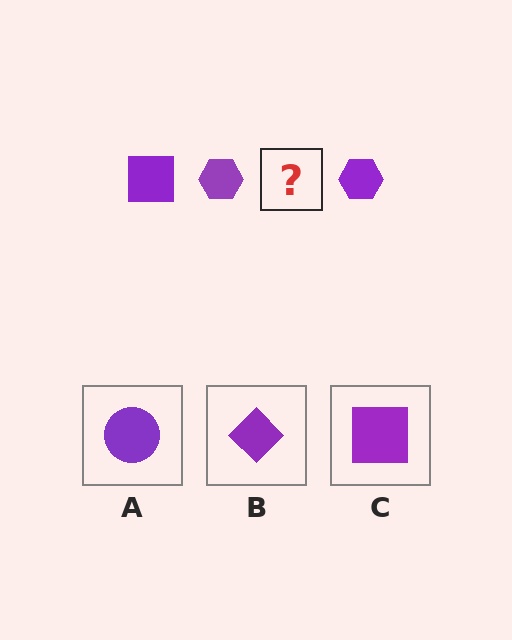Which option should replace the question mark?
Option C.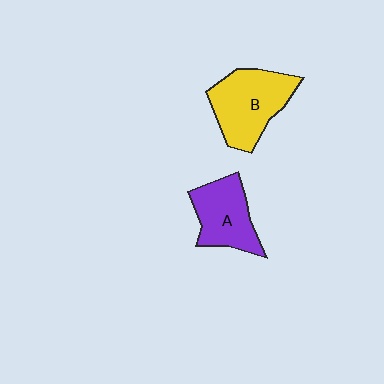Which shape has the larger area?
Shape B (yellow).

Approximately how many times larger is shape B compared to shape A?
Approximately 1.3 times.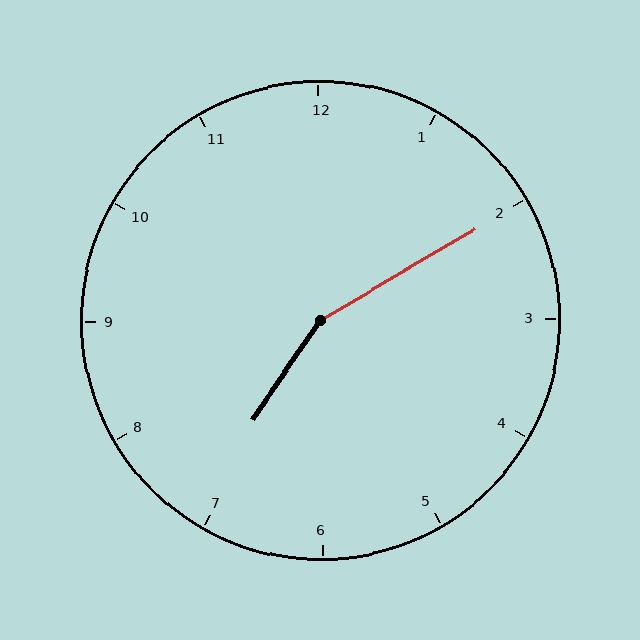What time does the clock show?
7:10.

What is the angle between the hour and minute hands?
Approximately 155 degrees.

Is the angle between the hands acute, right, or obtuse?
It is obtuse.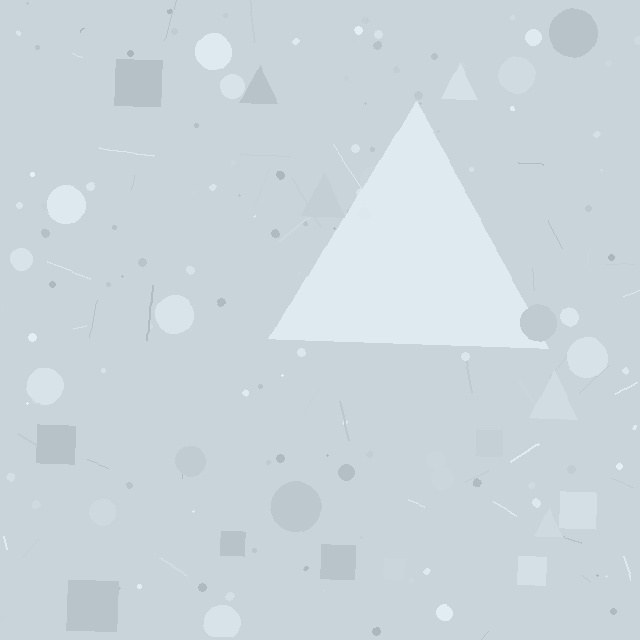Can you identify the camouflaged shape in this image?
The camouflaged shape is a triangle.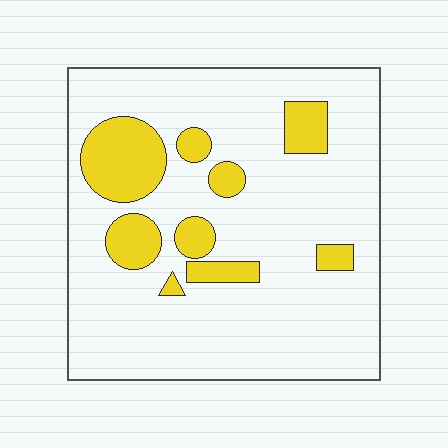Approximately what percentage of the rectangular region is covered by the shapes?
Approximately 20%.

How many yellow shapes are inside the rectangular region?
9.